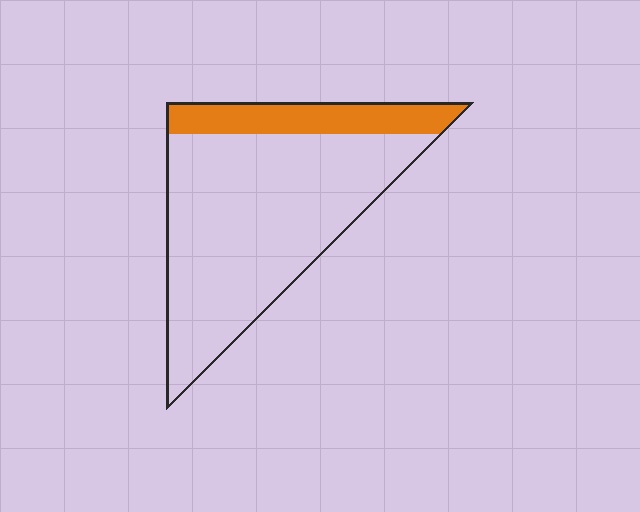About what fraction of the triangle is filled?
About one fifth (1/5).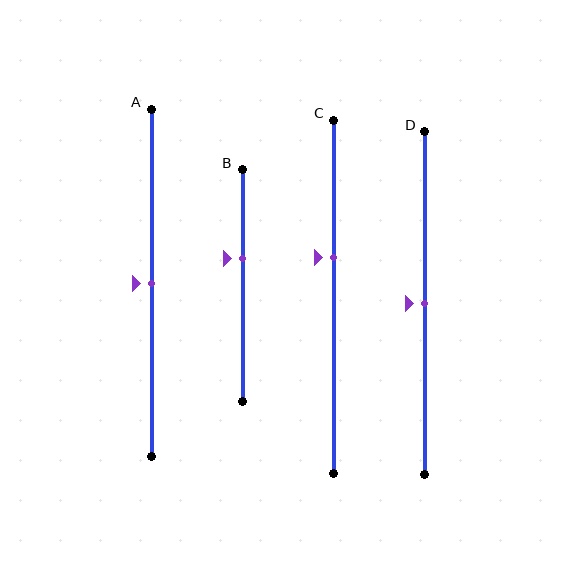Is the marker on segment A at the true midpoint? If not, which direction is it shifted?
Yes, the marker on segment A is at the true midpoint.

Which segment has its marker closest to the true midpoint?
Segment A has its marker closest to the true midpoint.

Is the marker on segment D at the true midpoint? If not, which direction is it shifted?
Yes, the marker on segment D is at the true midpoint.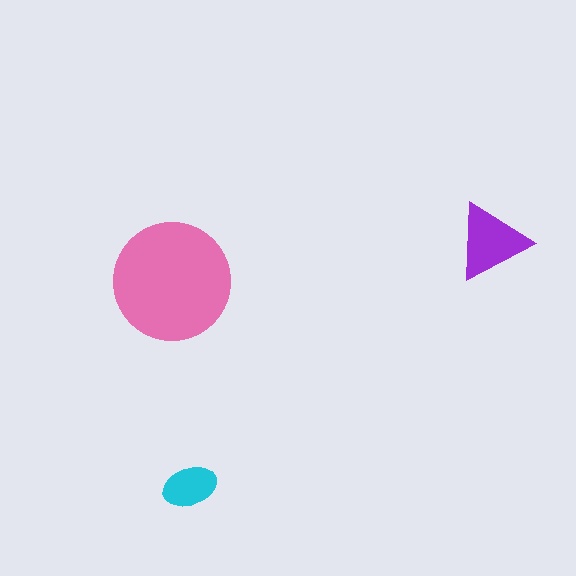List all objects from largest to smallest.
The pink circle, the purple triangle, the cyan ellipse.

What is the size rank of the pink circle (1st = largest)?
1st.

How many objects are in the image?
There are 3 objects in the image.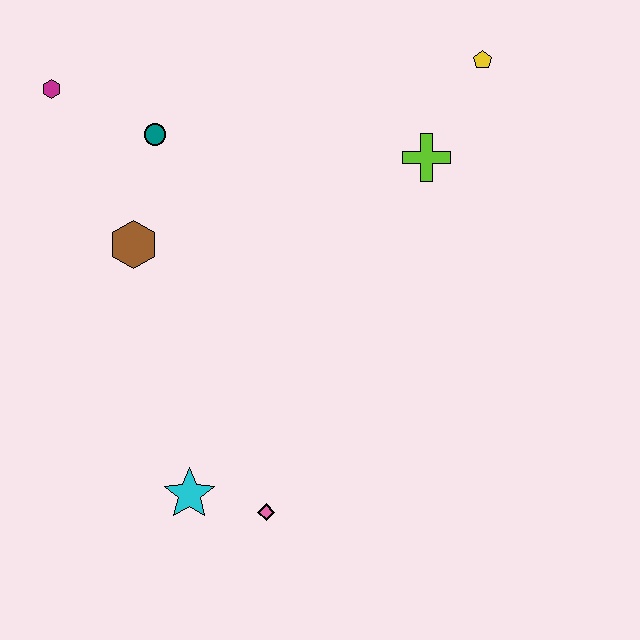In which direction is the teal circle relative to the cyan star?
The teal circle is above the cyan star.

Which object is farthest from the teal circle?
The pink diamond is farthest from the teal circle.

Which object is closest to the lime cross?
The yellow pentagon is closest to the lime cross.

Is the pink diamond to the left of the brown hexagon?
No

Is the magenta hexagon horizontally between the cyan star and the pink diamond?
No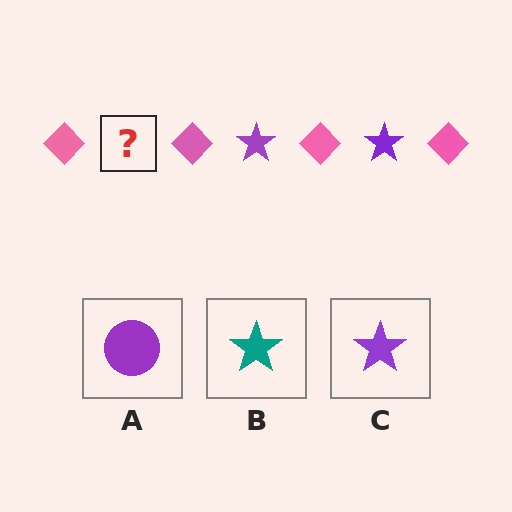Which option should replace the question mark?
Option C.